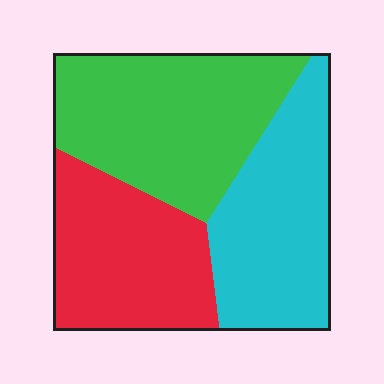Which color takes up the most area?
Green, at roughly 40%.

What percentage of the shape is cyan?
Cyan takes up between a sixth and a third of the shape.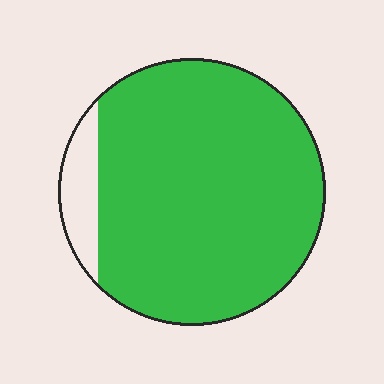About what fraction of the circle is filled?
About nine tenths (9/10).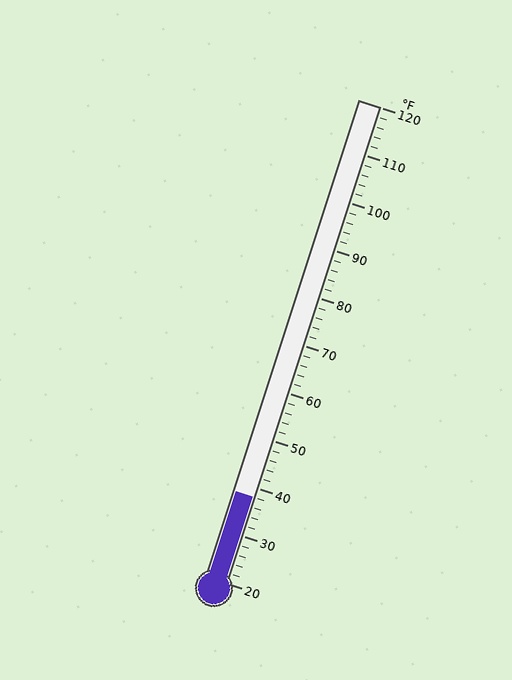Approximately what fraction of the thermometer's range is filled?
The thermometer is filled to approximately 20% of its range.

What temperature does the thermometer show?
The thermometer shows approximately 38°F.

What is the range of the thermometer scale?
The thermometer scale ranges from 20°F to 120°F.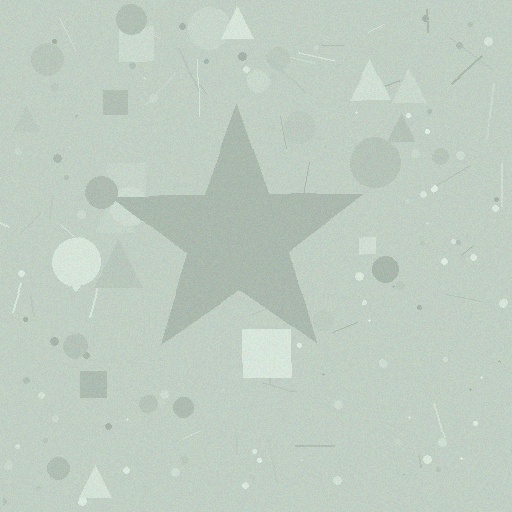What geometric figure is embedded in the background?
A star is embedded in the background.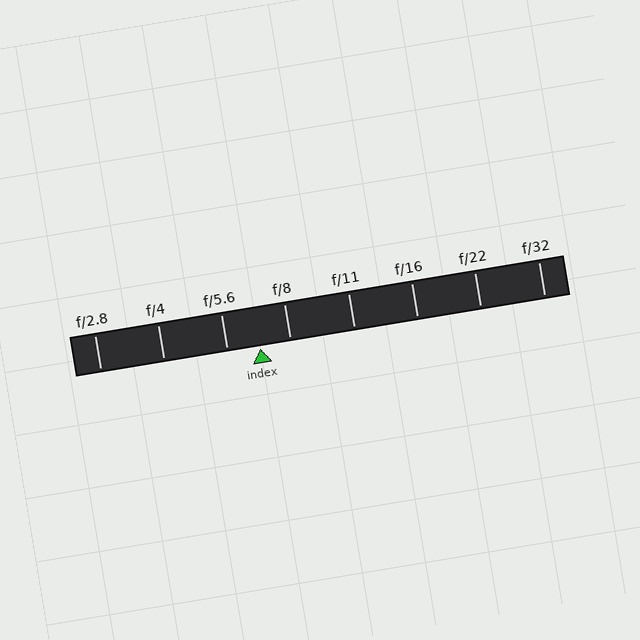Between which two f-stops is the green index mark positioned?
The index mark is between f/5.6 and f/8.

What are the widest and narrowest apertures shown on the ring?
The widest aperture shown is f/2.8 and the narrowest is f/32.